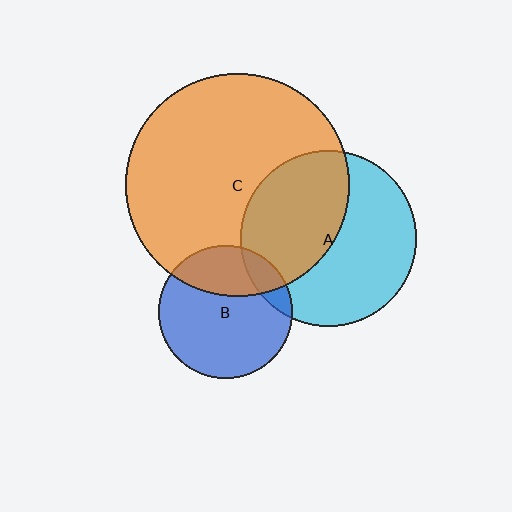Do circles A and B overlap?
Yes.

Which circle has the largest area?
Circle C (orange).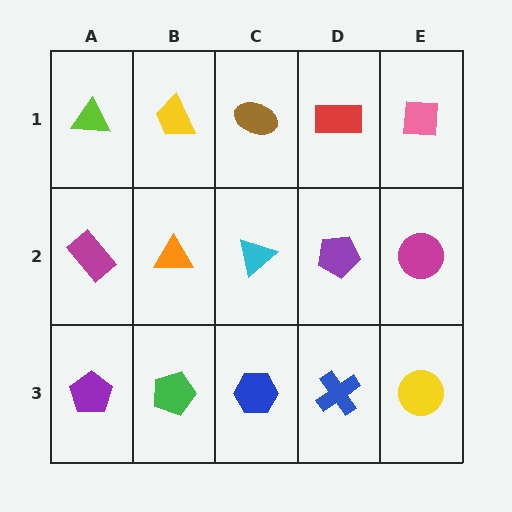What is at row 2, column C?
A cyan triangle.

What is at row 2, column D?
A purple pentagon.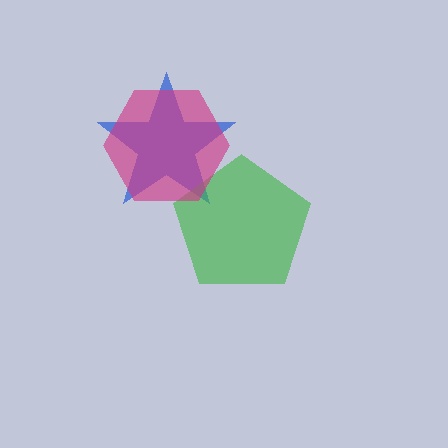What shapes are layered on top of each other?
The layered shapes are: a blue star, a green pentagon, a magenta hexagon.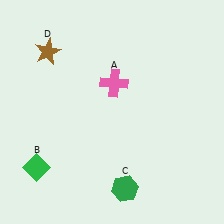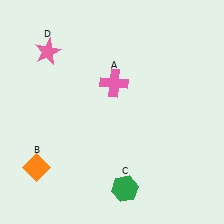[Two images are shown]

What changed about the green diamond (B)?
In Image 1, B is green. In Image 2, it changed to orange.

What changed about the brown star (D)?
In Image 1, D is brown. In Image 2, it changed to pink.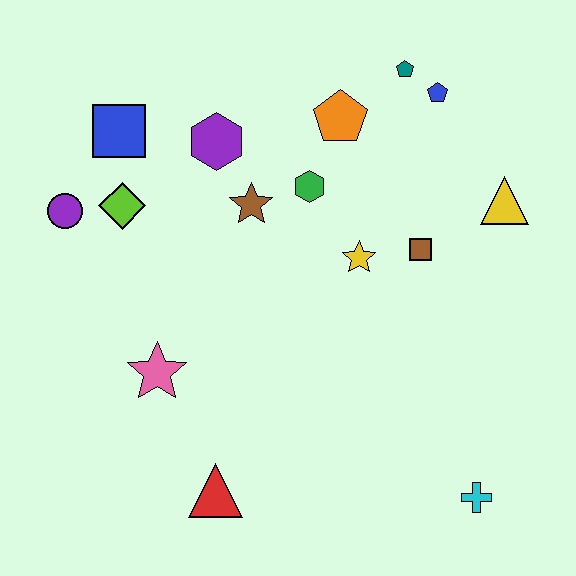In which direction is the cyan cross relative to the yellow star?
The cyan cross is below the yellow star.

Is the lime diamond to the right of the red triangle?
No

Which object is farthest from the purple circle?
The cyan cross is farthest from the purple circle.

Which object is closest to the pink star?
The red triangle is closest to the pink star.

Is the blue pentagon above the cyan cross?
Yes